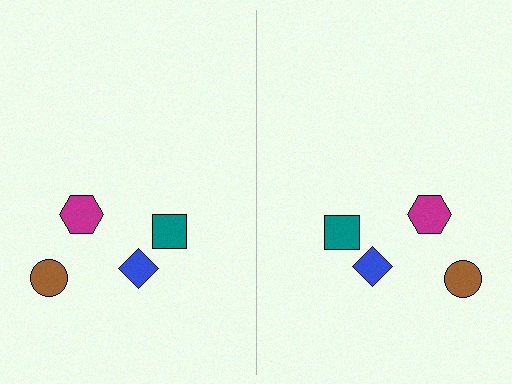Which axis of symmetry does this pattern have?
The pattern has a vertical axis of symmetry running through the center of the image.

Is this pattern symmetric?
Yes, this pattern has bilateral (reflection) symmetry.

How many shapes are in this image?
There are 8 shapes in this image.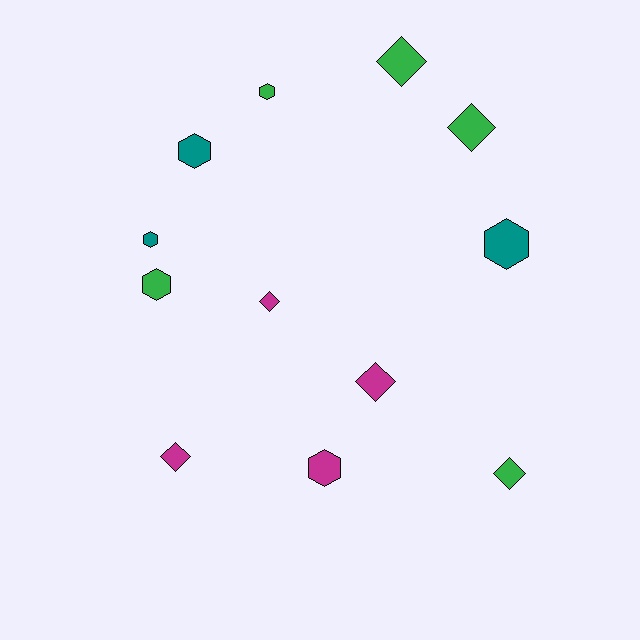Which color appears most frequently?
Green, with 5 objects.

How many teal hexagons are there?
There are 3 teal hexagons.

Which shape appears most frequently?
Diamond, with 6 objects.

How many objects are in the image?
There are 12 objects.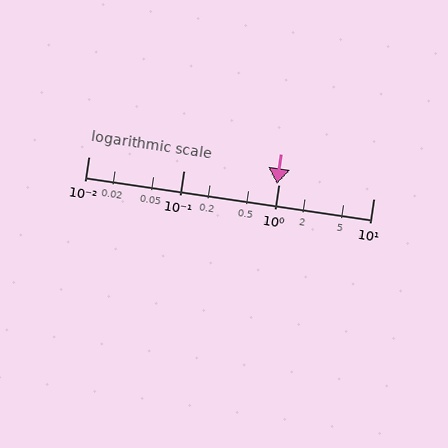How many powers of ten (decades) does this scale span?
The scale spans 3 decades, from 0.01 to 10.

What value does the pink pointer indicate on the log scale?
The pointer indicates approximately 0.96.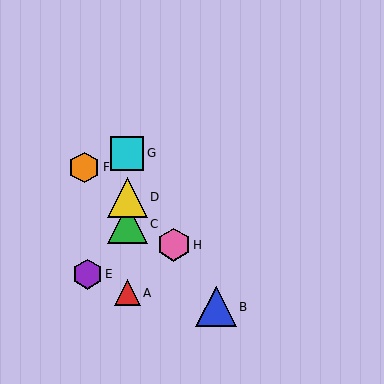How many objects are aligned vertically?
4 objects (A, C, D, G) are aligned vertically.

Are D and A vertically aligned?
Yes, both are at x≈127.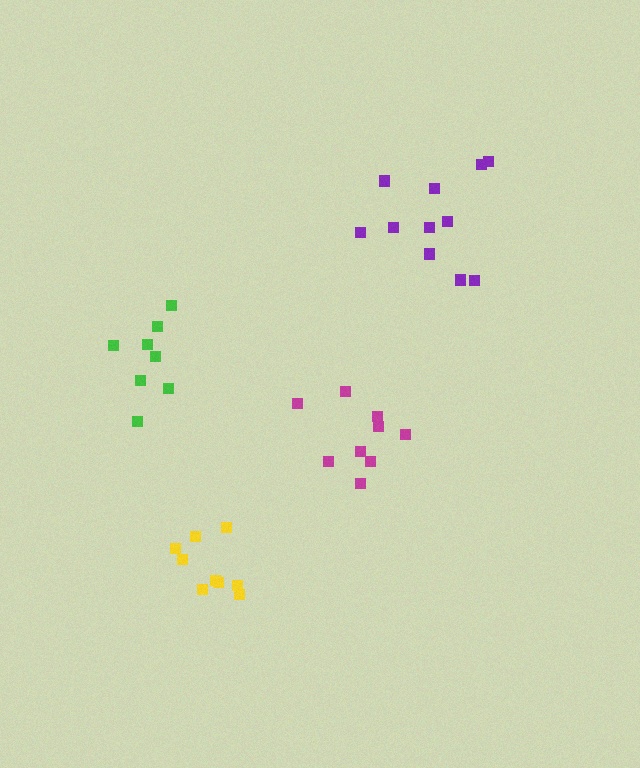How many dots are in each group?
Group 1: 9 dots, Group 2: 8 dots, Group 3: 11 dots, Group 4: 9 dots (37 total).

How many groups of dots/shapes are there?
There are 4 groups.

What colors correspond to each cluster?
The clusters are colored: yellow, green, purple, magenta.